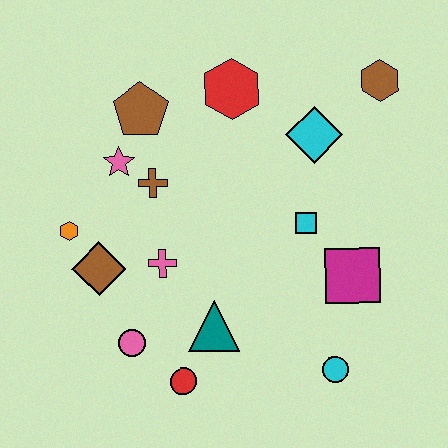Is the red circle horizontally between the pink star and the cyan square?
Yes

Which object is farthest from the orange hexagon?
The brown hexagon is farthest from the orange hexagon.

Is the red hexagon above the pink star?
Yes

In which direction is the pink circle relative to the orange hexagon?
The pink circle is below the orange hexagon.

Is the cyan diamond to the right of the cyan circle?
No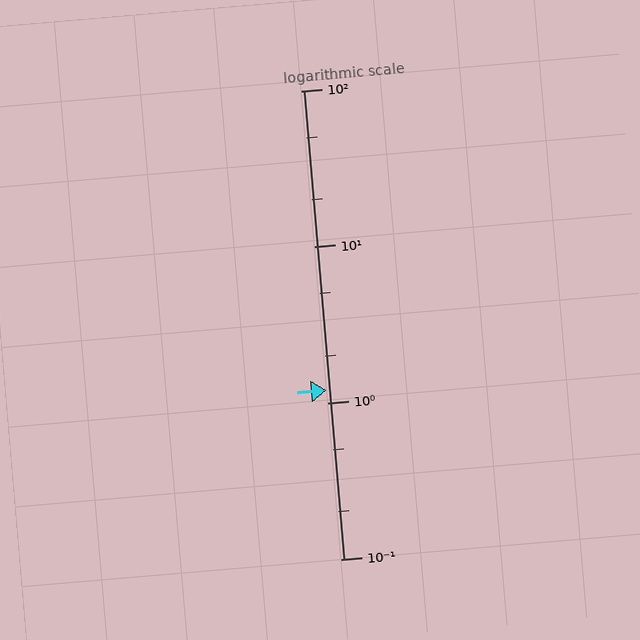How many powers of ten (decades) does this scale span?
The scale spans 3 decades, from 0.1 to 100.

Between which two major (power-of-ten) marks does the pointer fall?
The pointer is between 1 and 10.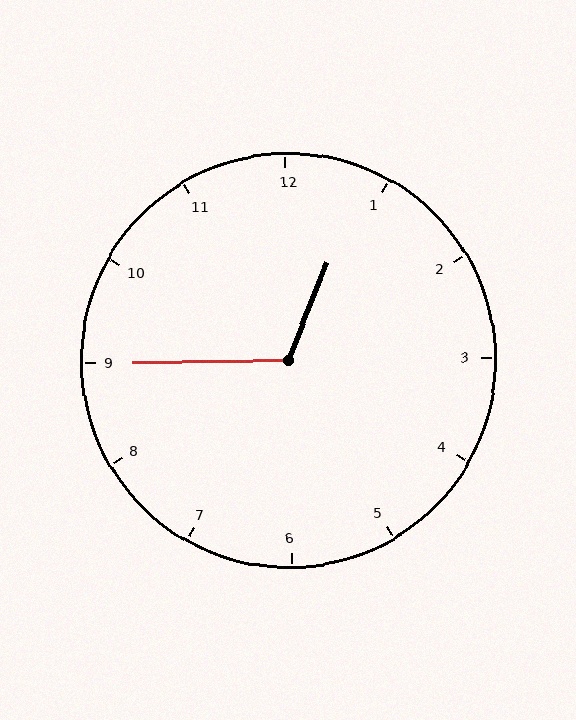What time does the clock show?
12:45.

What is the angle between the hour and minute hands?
Approximately 112 degrees.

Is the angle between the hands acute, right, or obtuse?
It is obtuse.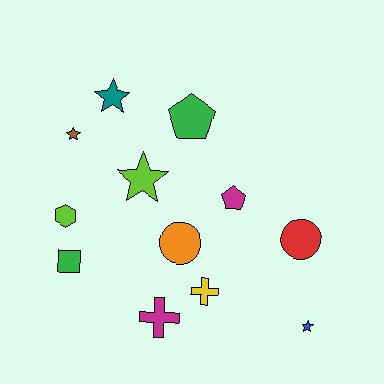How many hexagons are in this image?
There is 1 hexagon.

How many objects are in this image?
There are 12 objects.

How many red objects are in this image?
There is 1 red object.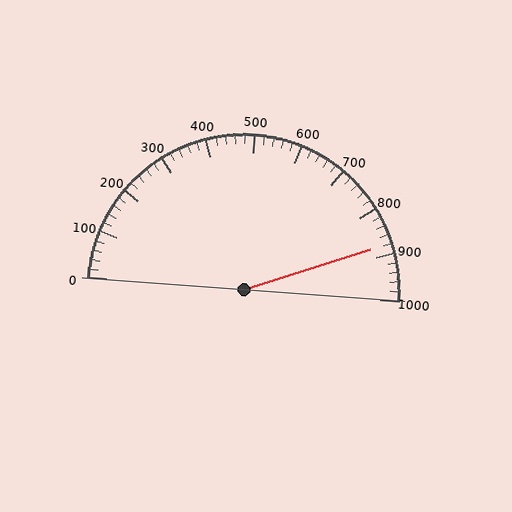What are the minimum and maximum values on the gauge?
The gauge ranges from 0 to 1000.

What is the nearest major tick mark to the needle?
The nearest major tick mark is 900.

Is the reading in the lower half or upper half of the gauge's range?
The reading is in the upper half of the range (0 to 1000).